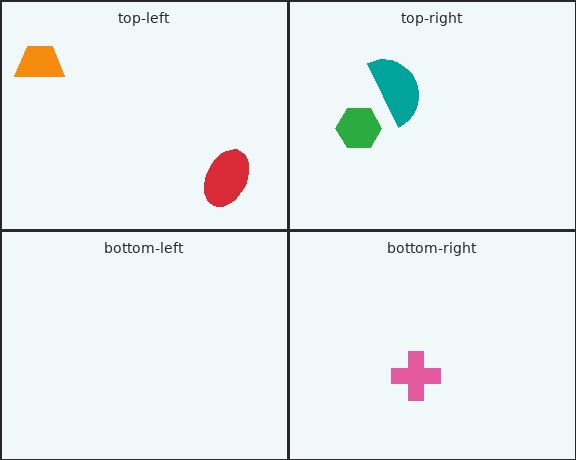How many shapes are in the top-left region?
2.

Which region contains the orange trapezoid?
The top-left region.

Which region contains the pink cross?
The bottom-right region.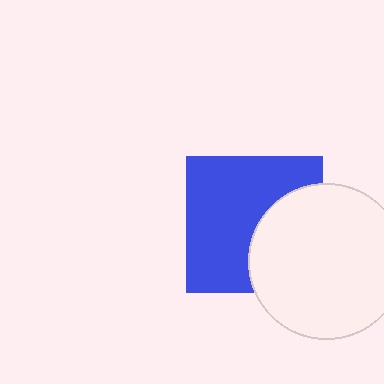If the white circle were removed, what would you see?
You would see the complete blue square.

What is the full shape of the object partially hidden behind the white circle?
The partially hidden object is a blue square.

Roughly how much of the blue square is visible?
About half of it is visible (roughly 64%).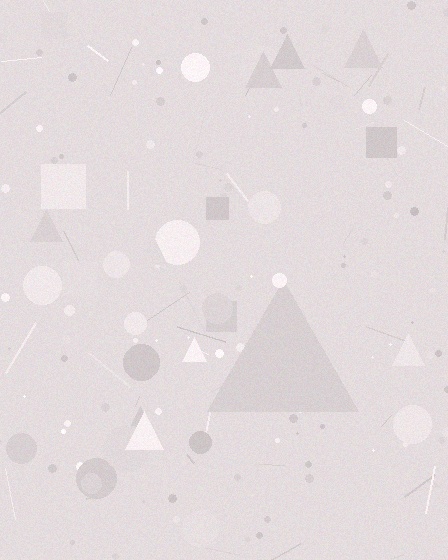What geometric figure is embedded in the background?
A triangle is embedded in the background.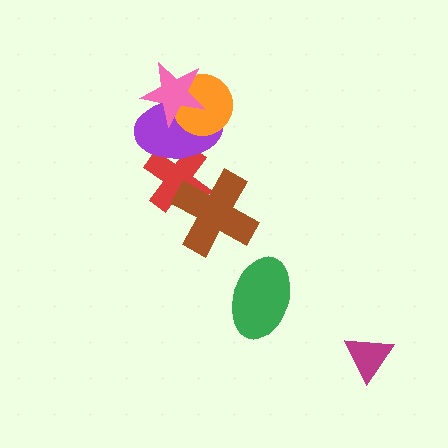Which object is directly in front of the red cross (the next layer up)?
The brown cross is directly in front of the red cross.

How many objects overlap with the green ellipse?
0 objects overlap with the green ellipse.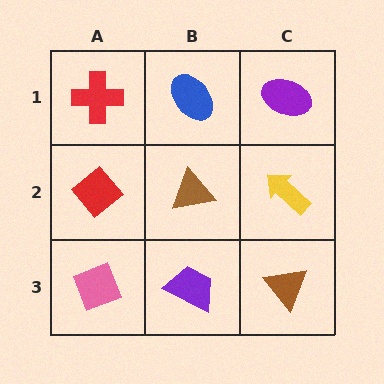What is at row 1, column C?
A purple ellipse.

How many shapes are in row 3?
3 shapes.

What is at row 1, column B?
A blue ellipse.